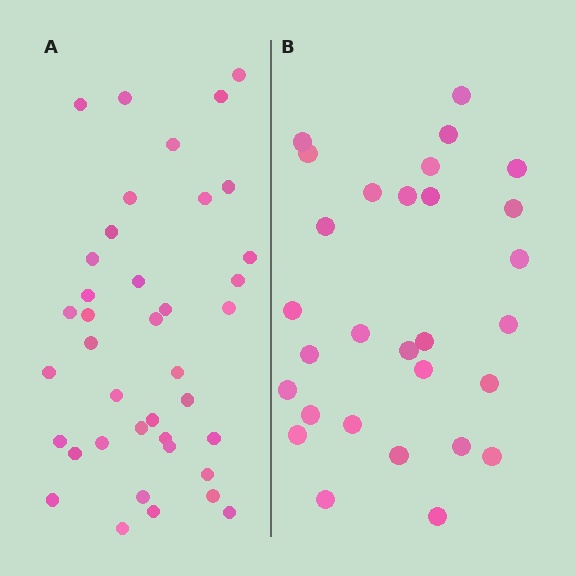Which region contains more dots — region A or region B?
Region A (the left region) has more dots.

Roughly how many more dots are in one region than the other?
Region A has roughly 10 or so more dots than region B.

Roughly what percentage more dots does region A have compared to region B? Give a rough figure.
About 35% more.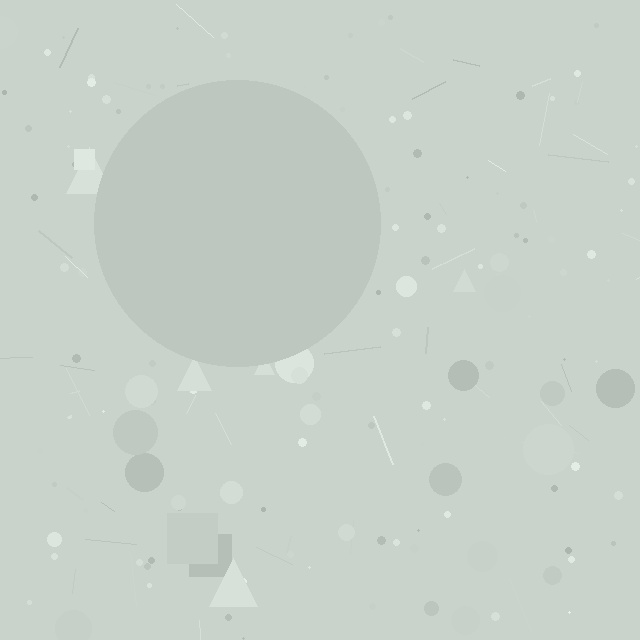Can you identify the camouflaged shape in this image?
The camouflaged shape is a circle.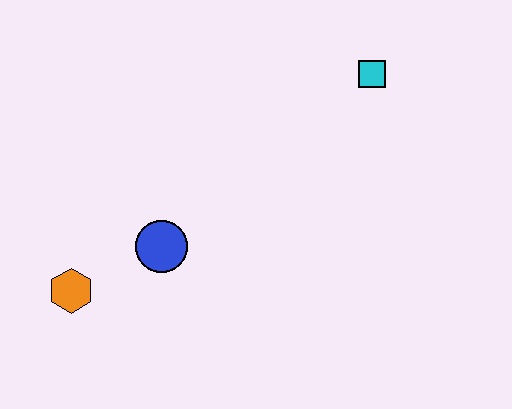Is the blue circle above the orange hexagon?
Yes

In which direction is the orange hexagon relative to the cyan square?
The orange hexagon is to the left of the cyan square.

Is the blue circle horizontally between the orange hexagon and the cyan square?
Yes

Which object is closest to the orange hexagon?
The blue circle is closest to the orange hexagon.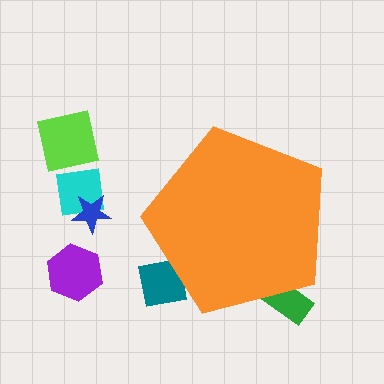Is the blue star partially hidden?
No, the blue star is fully visible.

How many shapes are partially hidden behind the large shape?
2 shapes are partially hidden.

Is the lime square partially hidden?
No, the lime square is fully visible.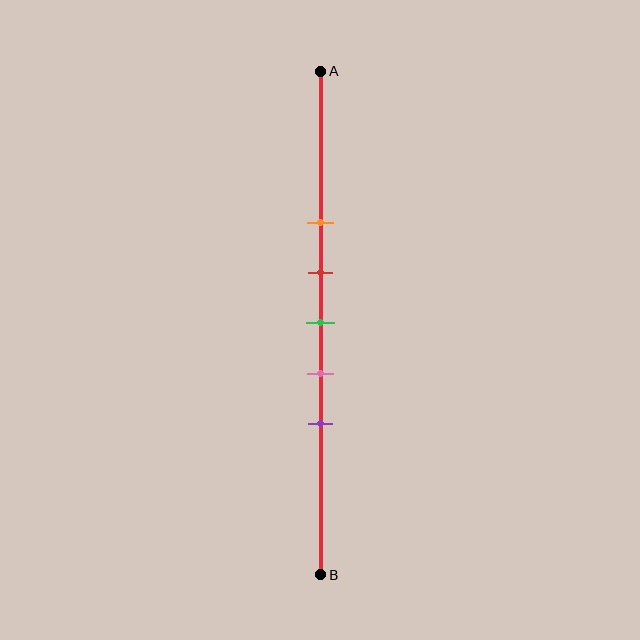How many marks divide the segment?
There are 5 marks dividing the segment.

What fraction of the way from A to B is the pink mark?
The pink mark is approximately 60% (0.6) of the way from A to B.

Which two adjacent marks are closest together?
The red and green marks are the closest adjacent pair.